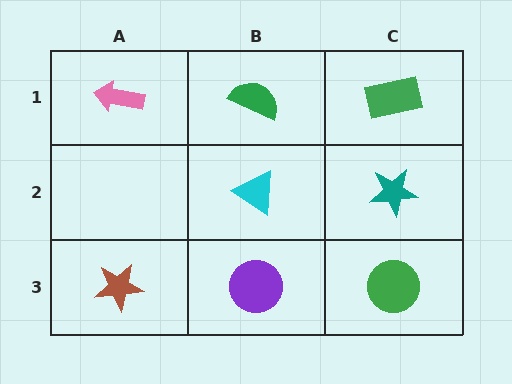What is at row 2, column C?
A teal star.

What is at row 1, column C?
A green rectangle.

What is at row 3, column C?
A green circle.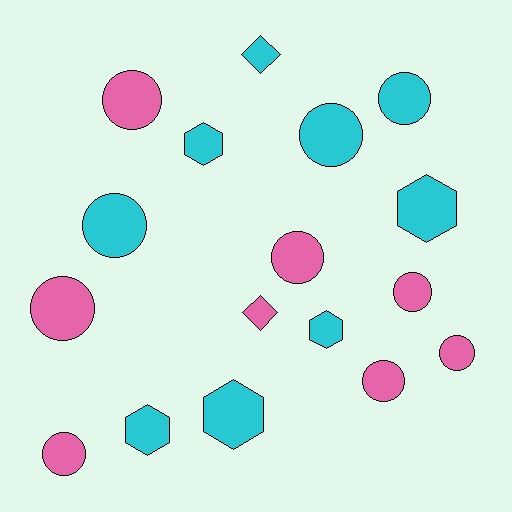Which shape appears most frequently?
Circle, with 10 objects.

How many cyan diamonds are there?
There is 1 cyan diamond.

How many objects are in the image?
There are 17 objects.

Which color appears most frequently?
Cyan, with 9 objects.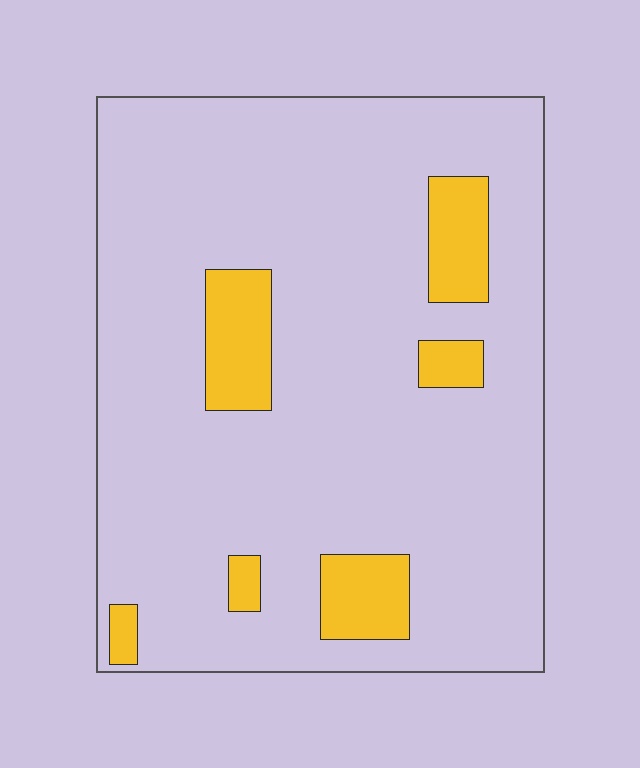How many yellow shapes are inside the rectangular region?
6.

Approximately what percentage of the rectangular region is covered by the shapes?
Approximately 10%.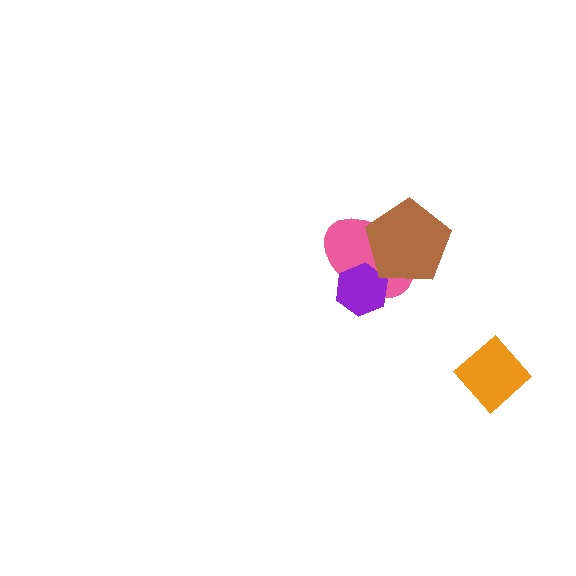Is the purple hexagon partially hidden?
No, no other shape covers it.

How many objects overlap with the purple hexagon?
1 object overlaps with the purple hexagon.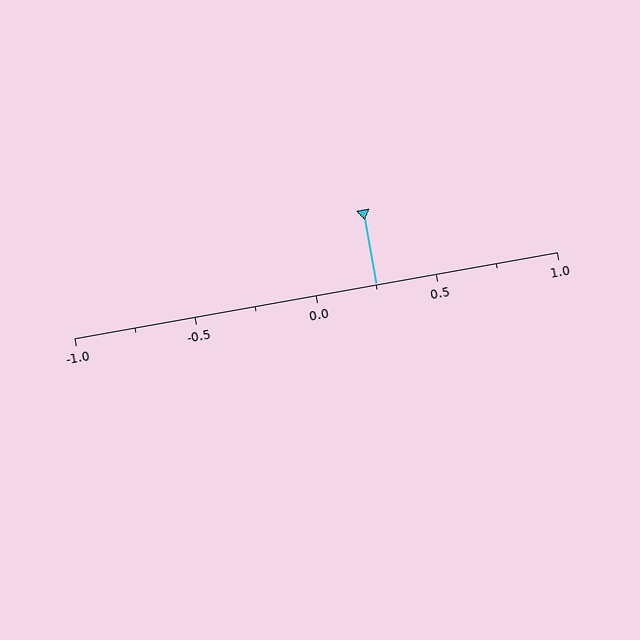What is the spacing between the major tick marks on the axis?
The major ticks are spaced 0.5 apart.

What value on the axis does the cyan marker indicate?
The marker indicates approximately 0.25.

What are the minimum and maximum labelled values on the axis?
The axis runs from -1.0 to 1.0.